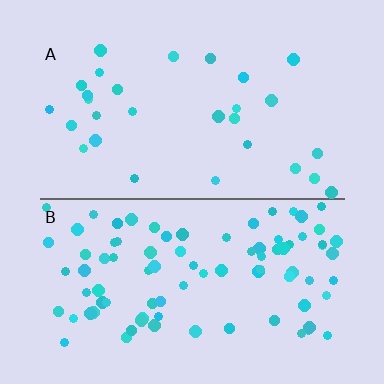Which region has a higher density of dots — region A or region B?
B (the bottom).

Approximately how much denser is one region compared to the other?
Approximately 3.0× — region B over region A.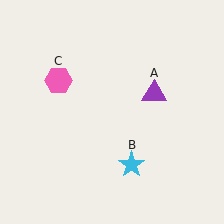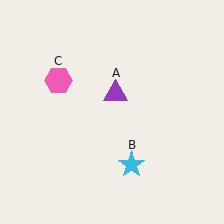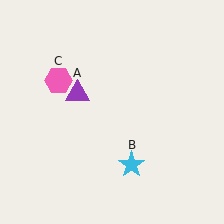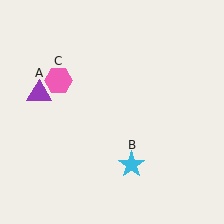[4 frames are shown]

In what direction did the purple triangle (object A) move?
The purple triangle (object A) moved left.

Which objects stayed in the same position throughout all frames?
Cyan star (object B) and pink hexagon (object C) remained stationary.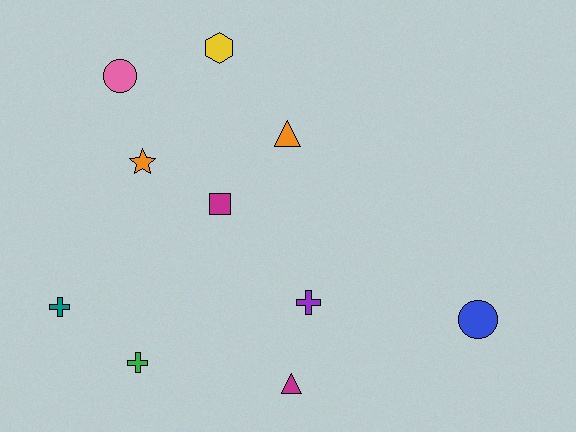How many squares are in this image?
There is 1 square.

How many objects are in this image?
There are 10 objects.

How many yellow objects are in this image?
There is 1 yellow object.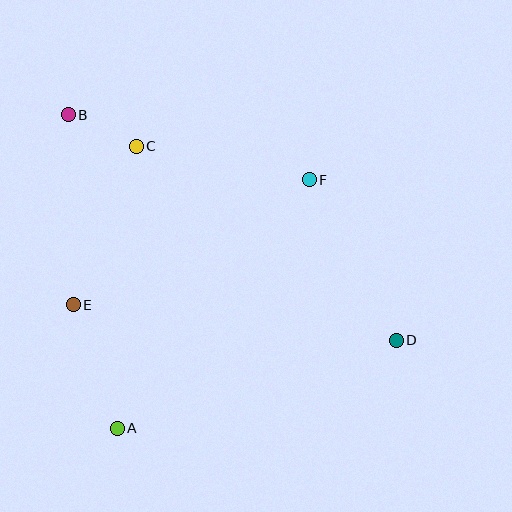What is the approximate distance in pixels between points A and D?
The distance between A and D is approximately 292 pixels.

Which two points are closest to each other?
Points B and C are closest to each other.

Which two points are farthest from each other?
Points B and D are farthest from each other.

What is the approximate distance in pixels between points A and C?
The distance between A and C is approximately 282 pixels.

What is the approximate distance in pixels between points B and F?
The distance between B and F is approximately 250 pixels.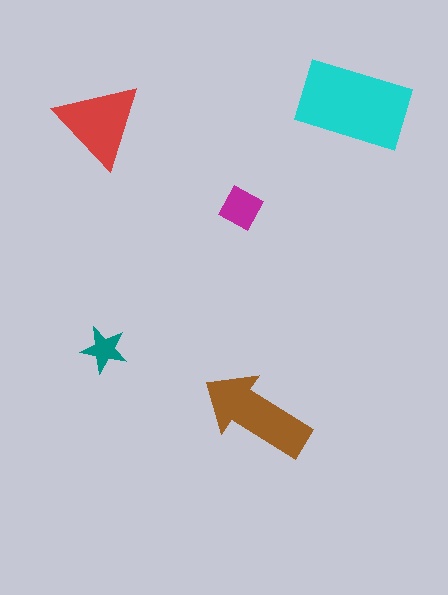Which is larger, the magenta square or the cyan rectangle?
The cyan rectangle.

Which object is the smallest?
The teal star.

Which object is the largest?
The cyan rectangle.